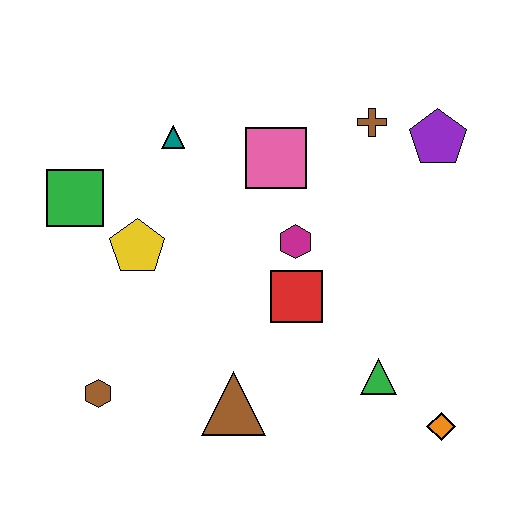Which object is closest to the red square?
The magenta hexagon is closest to the red square.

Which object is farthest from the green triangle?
The green square is farthest from the green triangle.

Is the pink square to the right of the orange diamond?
No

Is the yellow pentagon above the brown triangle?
Yes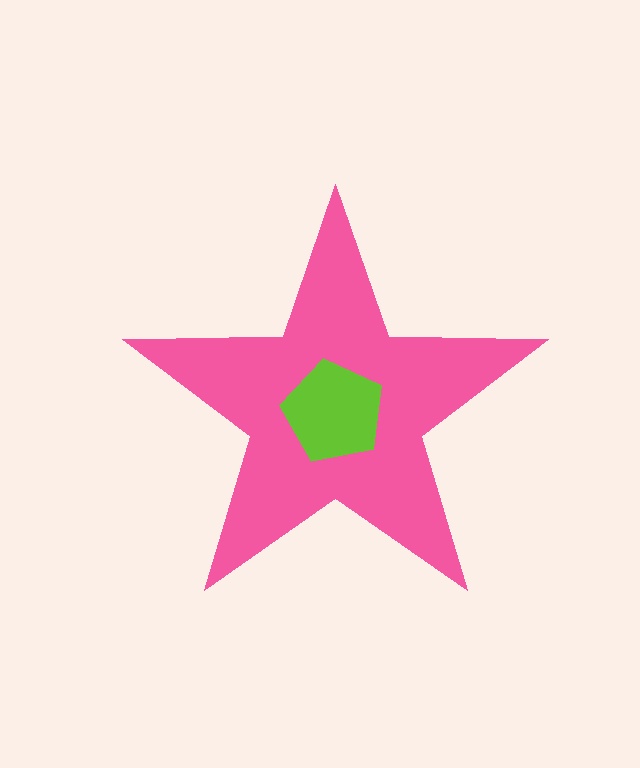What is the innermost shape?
The lime pentagon.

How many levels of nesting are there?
2.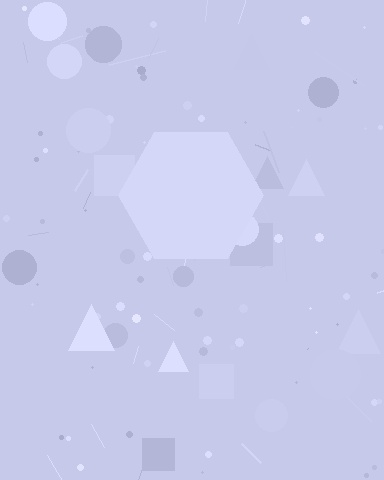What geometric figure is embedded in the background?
A hexagon is embedded in the background.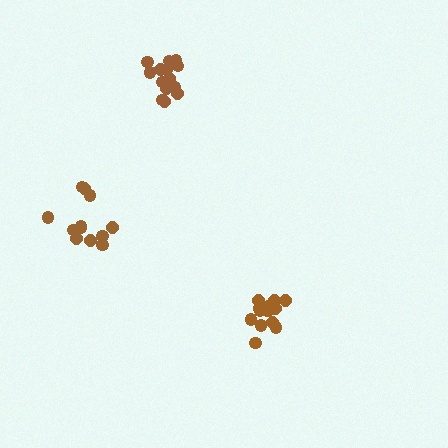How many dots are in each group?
Group 1: 12 dots, Group 2: 13 dots, Group 3: 14 dots (39 total).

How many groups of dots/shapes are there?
There are 3 groups.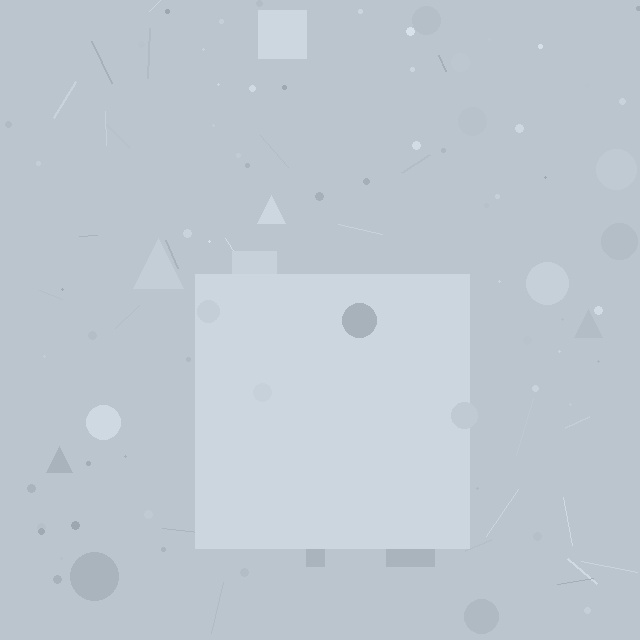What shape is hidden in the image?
A square is hidden in the image.